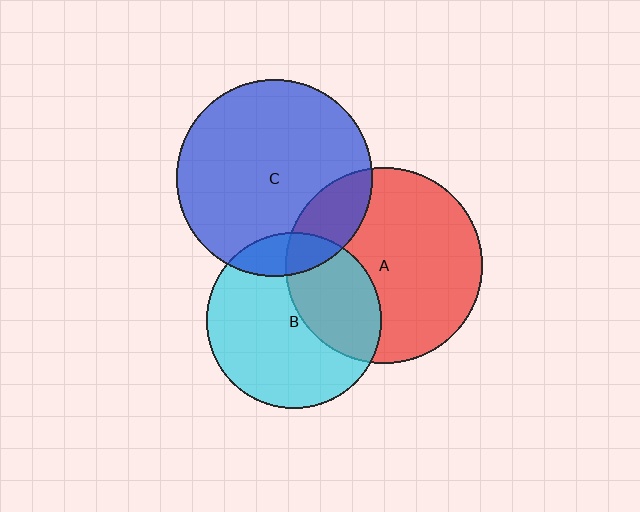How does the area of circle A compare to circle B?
Approximately 1.3 times.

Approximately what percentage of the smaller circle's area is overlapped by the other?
Approximately 20%.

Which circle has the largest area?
Circle A (red).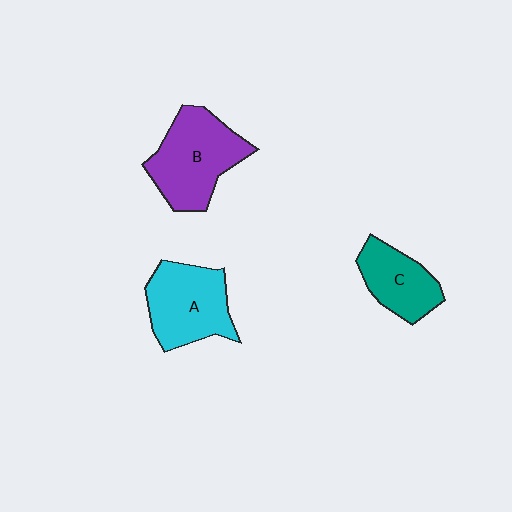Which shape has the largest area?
Shape B (purple).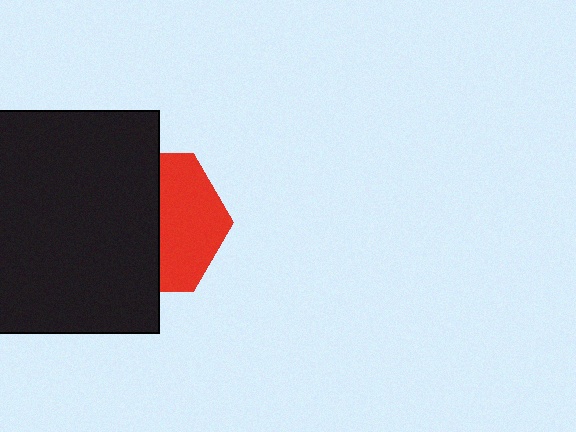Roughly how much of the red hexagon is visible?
About half of it is visible (roughly 45%).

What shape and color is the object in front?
The object in front is a black rectangle.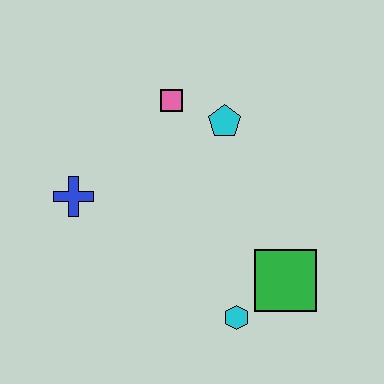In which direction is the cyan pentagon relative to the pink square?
The cyan pentagon is to the right of the pink square.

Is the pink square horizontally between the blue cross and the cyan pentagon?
Yes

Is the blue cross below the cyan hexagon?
No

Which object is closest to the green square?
The cyan hexagon is closest to the green square.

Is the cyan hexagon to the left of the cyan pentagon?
No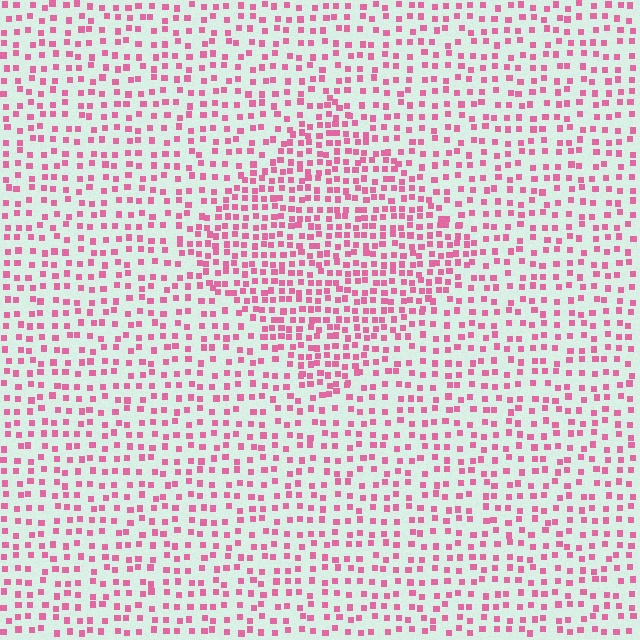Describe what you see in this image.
The image contains small pink elements arranged at two different densities. A diamond-shaped region is visible where the elements are more densely packed than the surrounding area.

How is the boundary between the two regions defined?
The boundary is defined by a change in element density (approximately 1.8x ratio). All elements are the same color, size, and shape.